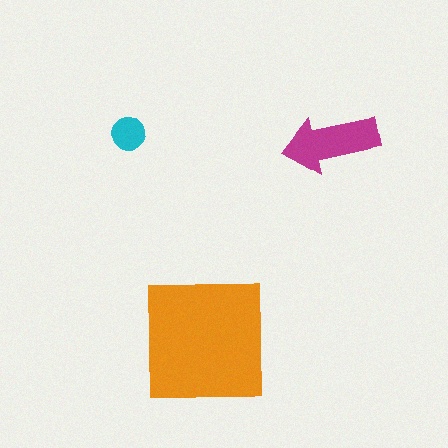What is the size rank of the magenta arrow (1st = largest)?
2nd.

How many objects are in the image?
There are 3 objects in the image.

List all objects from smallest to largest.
The cyan circle, the magenta arrow, the orange square.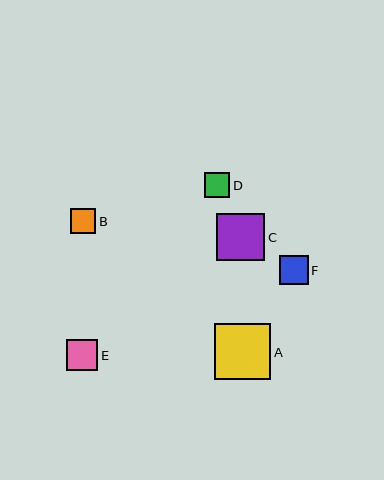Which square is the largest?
Square A is the largest with a size of approximately 56 pixels.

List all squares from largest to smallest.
From largest to smallest: A, C, E, F, D, B.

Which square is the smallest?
Square B is the smallest with a size of approximately 25 pixels.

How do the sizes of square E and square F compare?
Square E and square F are approximately the same size.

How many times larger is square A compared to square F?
Square A is approximately 1.9 times the size of square F.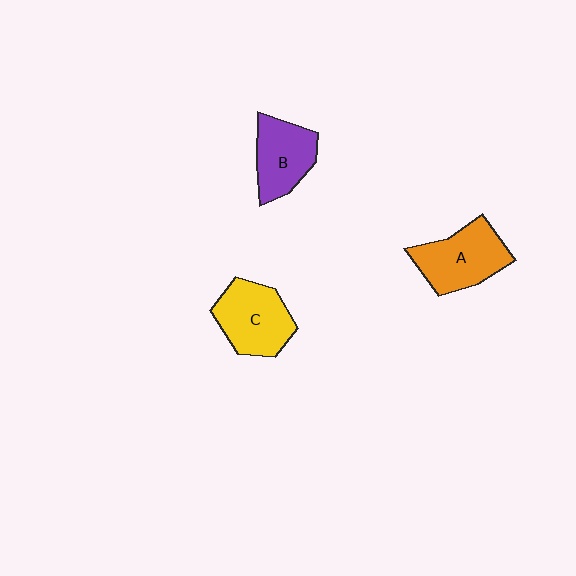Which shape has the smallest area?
Shape B (purple).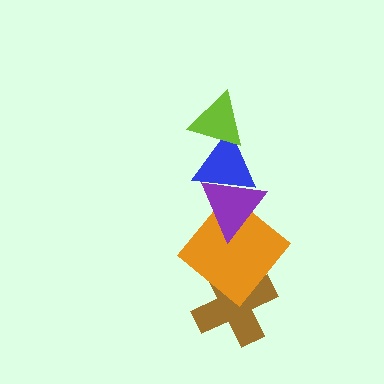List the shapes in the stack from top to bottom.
From top to bottom: the lime triangle, the blue triangle, the purple triangle, the orange diamond, the brown cross.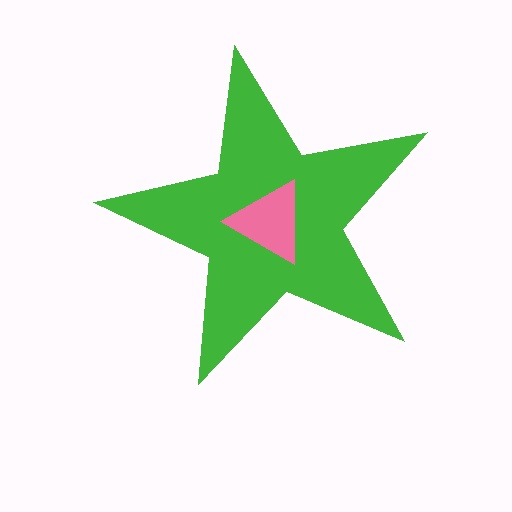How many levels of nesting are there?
2.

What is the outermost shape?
The green star.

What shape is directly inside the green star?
The pink triangle.